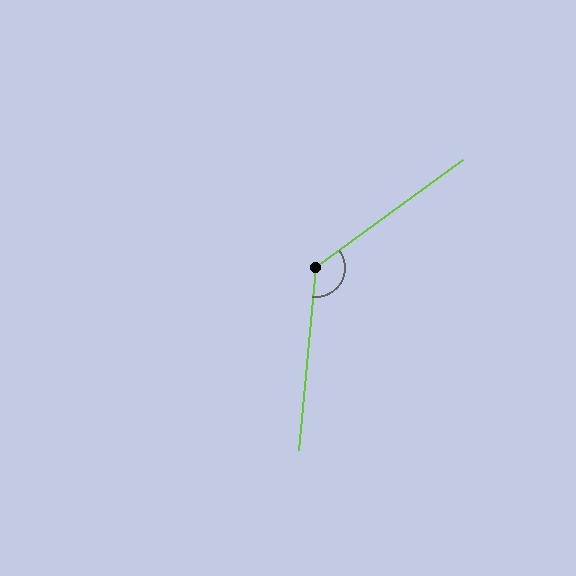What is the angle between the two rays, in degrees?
Approximately 132 degrees.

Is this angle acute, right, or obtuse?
It is obtuse.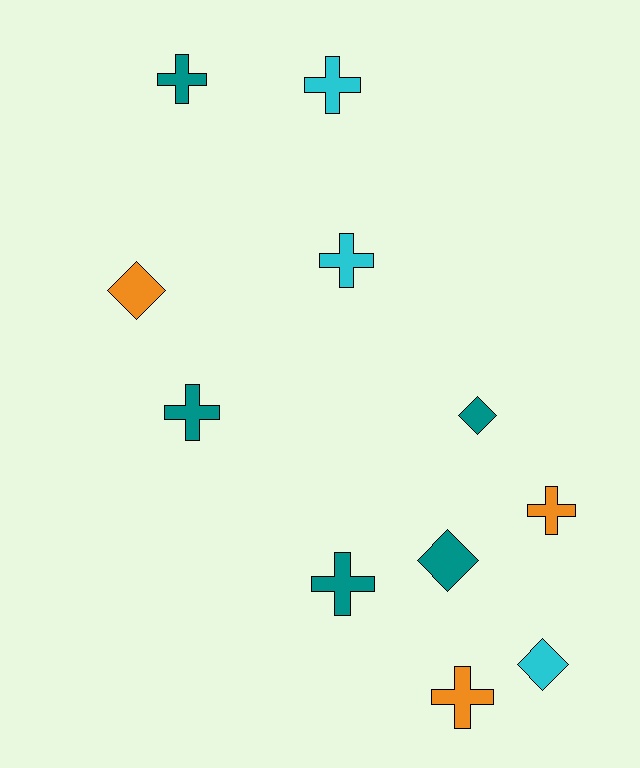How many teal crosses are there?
There are 3 teal crosses.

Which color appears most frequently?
Teal, with 5 objects.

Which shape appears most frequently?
Cross, with 7 objects.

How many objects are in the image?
There are 11 objects.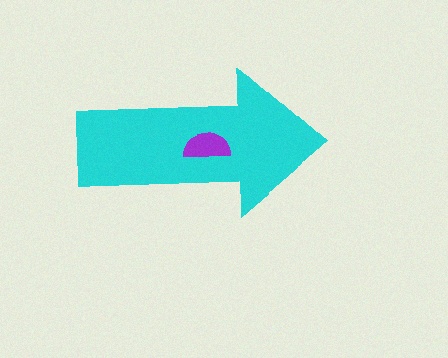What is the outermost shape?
The cyan arrow.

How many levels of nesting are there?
2.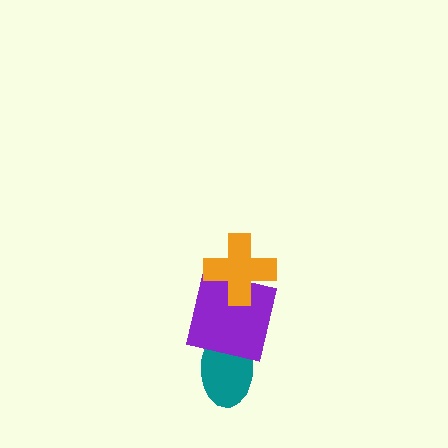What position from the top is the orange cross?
The orange cross is 1st from the top.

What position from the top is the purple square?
The purple square is 2nd from the top.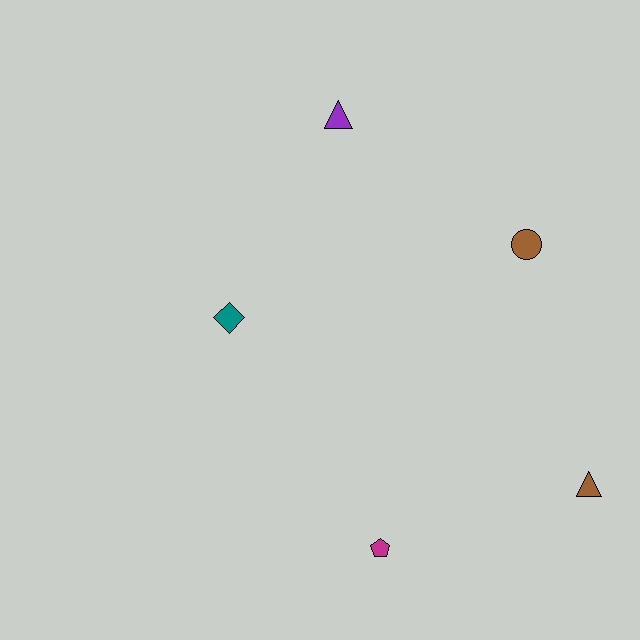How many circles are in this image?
There is 1 circle.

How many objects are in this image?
There are 5 objects.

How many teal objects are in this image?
There is 1 teal object.